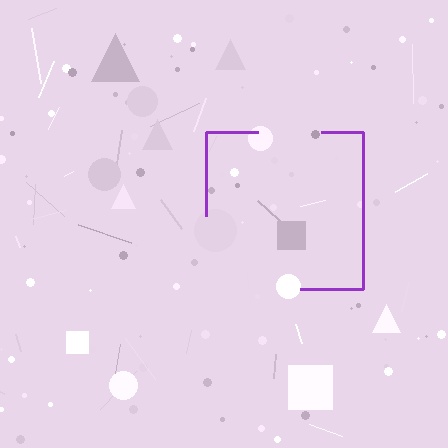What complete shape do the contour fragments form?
The contour fragments form a square.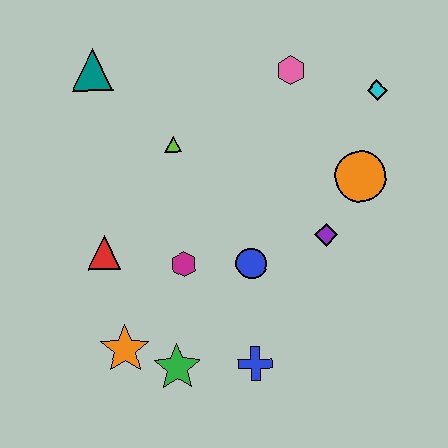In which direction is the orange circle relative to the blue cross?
The orange circle is above the blue cross.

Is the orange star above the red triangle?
No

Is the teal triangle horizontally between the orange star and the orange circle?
No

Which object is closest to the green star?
The orange star is closest to the green star.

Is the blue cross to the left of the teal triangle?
No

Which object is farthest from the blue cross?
The teal triangle is farthest from the blue cross.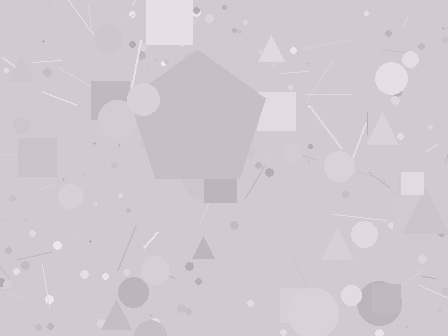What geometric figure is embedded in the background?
A pentagon is embedded in the background.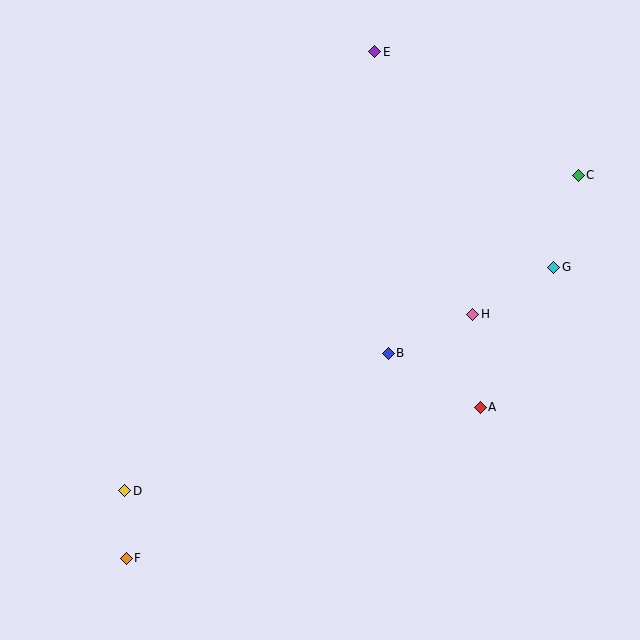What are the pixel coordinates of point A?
Point A is at (480, 407).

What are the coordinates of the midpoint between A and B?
The midpoint between A and B is at (434, 380).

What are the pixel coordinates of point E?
Point E is at (375, 52).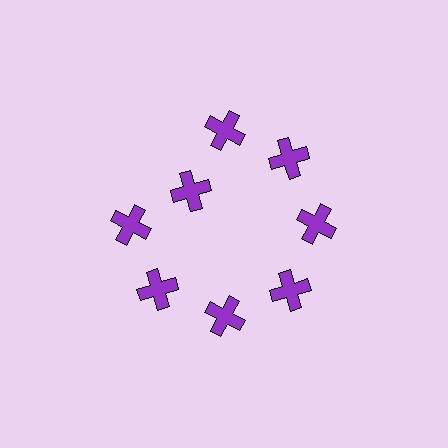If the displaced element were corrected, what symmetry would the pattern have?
It would have 8-fold rotational symmetry — the pattern would map onto itself every 45 degrees.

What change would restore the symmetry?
The symmetry would be restored by moving it outward, back onto the ring so that all 8 crosses sit at equal angles and equal distance from the center.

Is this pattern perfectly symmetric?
No. The 8 purple crosses are arranged in a ring, but one element near the 10 o'clock position is pulled inward toward the center, breaking the 8-fold rotational symmetry.